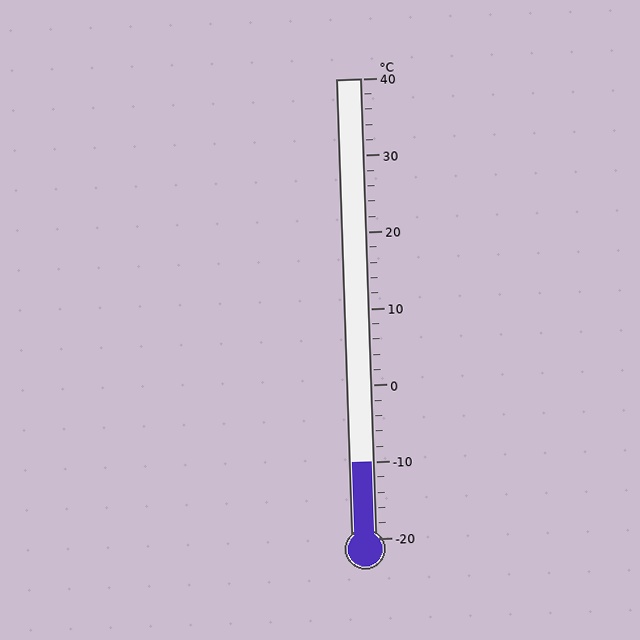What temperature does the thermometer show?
The thermometer shows approximately -10°C.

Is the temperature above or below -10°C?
The temperature is at -10°C.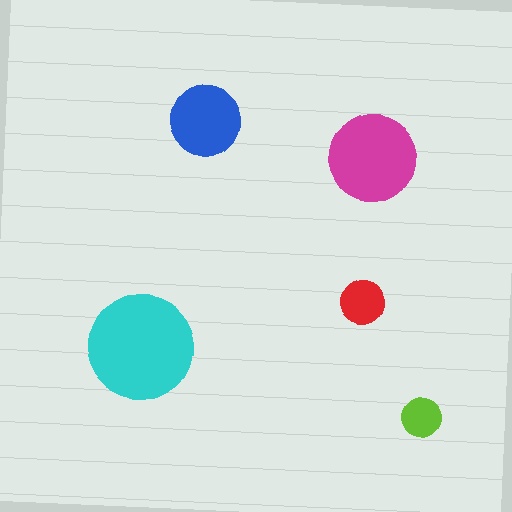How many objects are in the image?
There are 5 objects in the image.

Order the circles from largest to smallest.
the cyan one, the magenta one, the blue one, the red one, the lime one.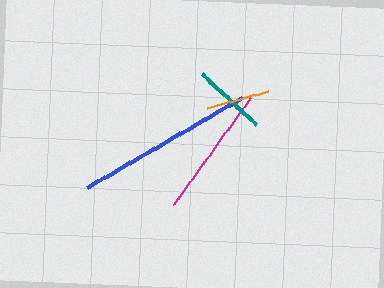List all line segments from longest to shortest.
From longest to shortest: blue, magenta, teal, orange.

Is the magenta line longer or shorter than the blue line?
The blue line is longer than the magenta line.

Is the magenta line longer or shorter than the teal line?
The magenta line is longer than the teal line.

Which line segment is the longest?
The blue line is the longest at approximately 178 pixels.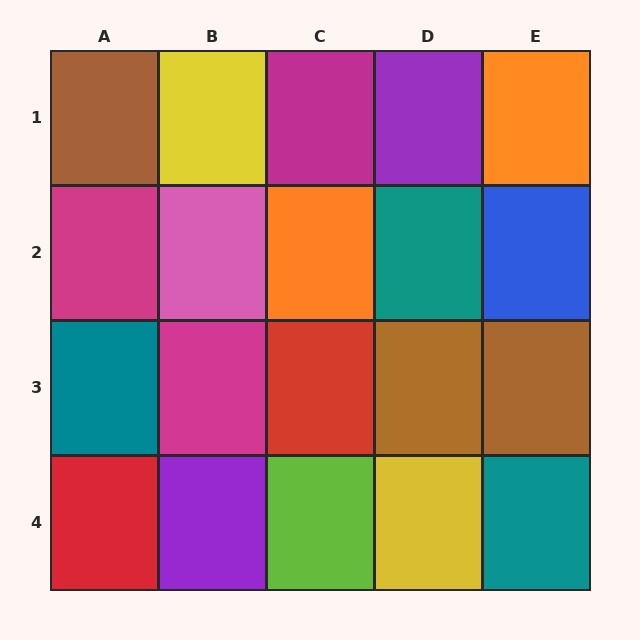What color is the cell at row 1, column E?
Orange.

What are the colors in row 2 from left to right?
Magenta, pink, orange, teal, blue.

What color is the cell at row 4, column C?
Lime.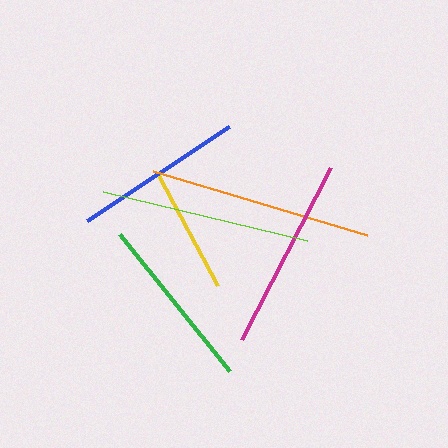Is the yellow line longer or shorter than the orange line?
The orange line is longer than the yellow line.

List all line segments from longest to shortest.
From longest to shortest: orange, lime, magenta, green, blue, yellow.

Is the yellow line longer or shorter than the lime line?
The lime line is longer than the yellow line.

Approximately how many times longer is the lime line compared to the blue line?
The lime line is approximately 1.2 times the length of the blue line.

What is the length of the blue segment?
The blue segment is approximately 171 pixels long.